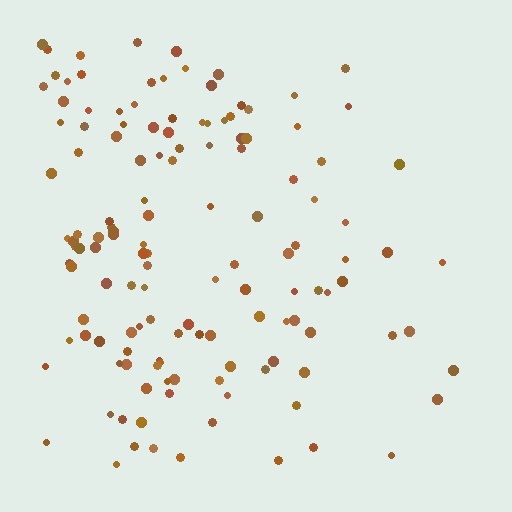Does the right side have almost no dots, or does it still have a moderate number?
Still a moderate number, just noticeably fewer than the left.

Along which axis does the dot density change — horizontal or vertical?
Horizontal.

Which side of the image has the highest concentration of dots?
The left.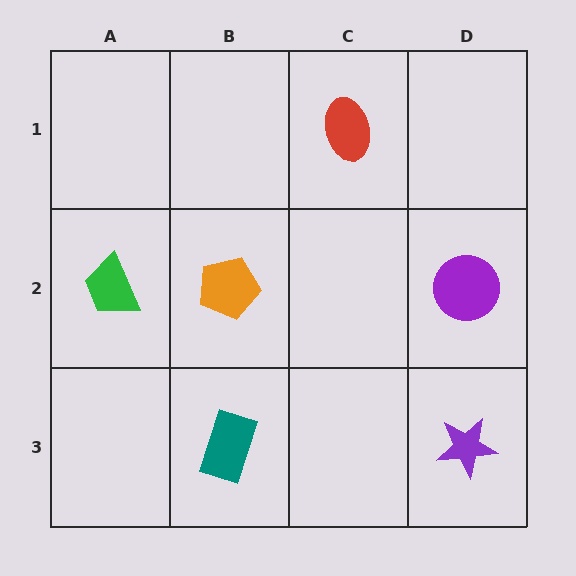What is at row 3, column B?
A teal rectangle.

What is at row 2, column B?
An orange pentagon.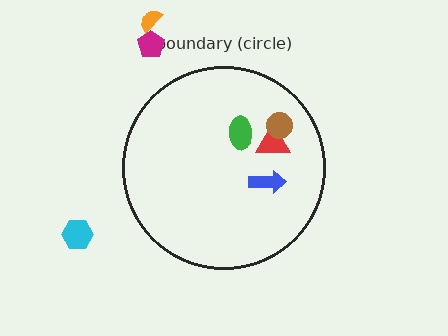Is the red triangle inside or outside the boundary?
Inside.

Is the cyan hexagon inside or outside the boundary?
Outside.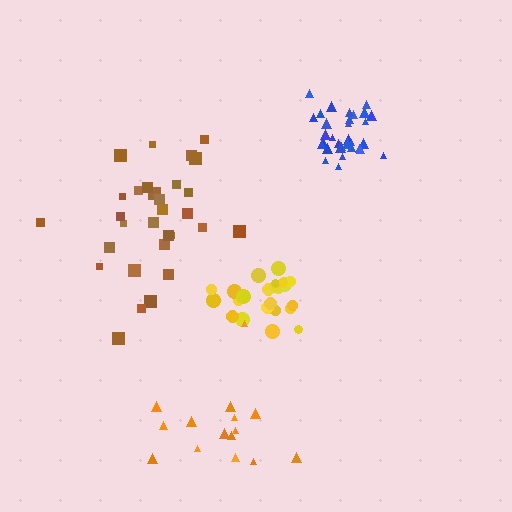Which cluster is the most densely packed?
Blue.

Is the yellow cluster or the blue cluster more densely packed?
Blue.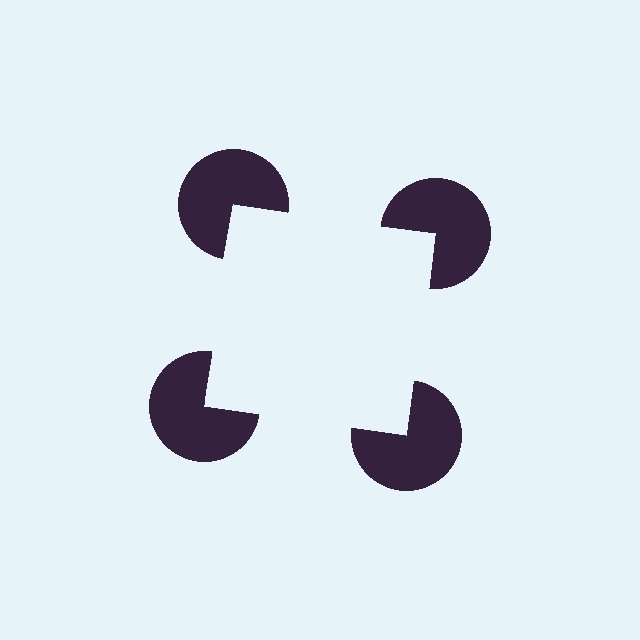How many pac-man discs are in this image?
There are 4 — one at each vertex of the illusory square.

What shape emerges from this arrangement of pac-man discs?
An illusory square — its edges are inferred from the aligned wedge cuts in the pac-man discs, not physically drawn.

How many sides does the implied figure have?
4 sides.